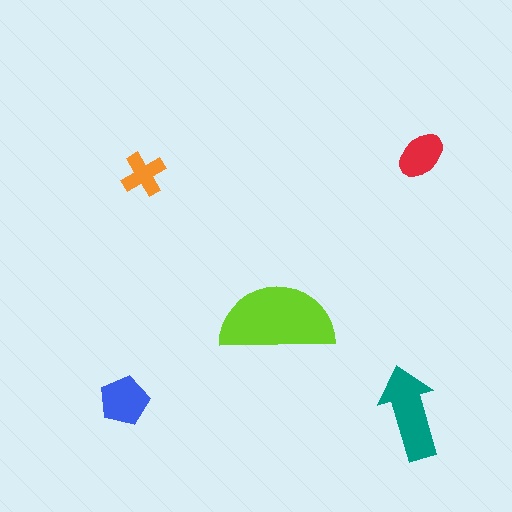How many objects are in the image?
There are 5 objects in the image.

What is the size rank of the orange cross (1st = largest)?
5th.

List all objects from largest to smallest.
The lime semicircle, the teal arrow, the blue pentagon, the red ellipse, the orange cross.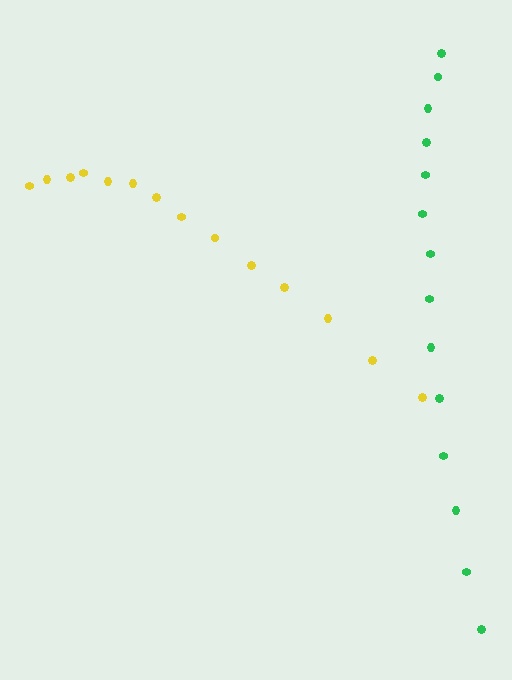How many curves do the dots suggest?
There are 2 distinct paths.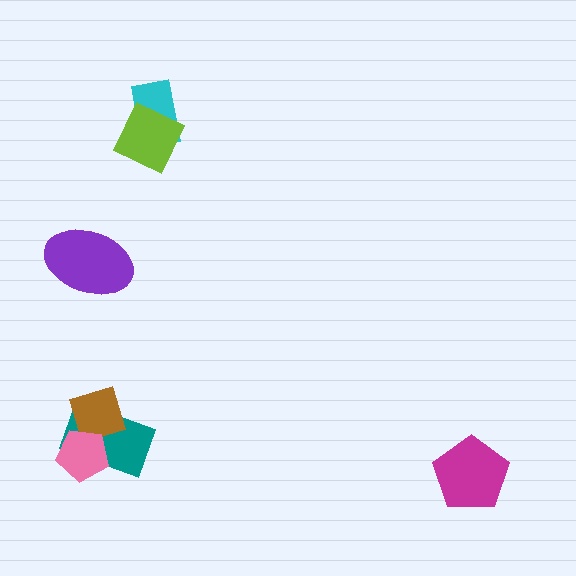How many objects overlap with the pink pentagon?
2 objects overlap with the pink pentagon.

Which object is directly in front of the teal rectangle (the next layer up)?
The brown diamond is directly in front of the teal rectangle.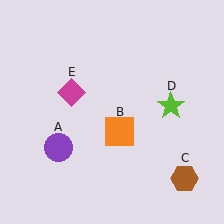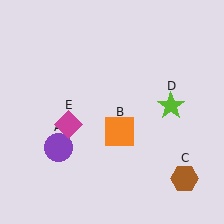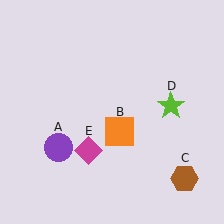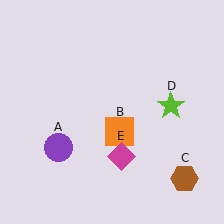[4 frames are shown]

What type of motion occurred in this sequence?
The magenta diamond (object E) rotated counterclockwise around the center of the scene.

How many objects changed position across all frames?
1 object changed position: magenta diamond (object E).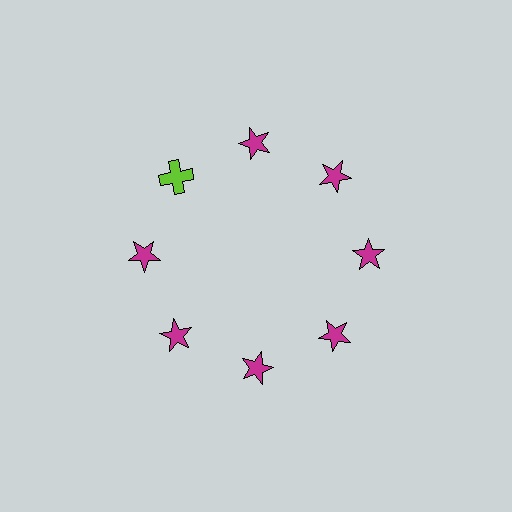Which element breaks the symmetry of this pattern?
The lime cross at roughly the 10 o'clock position breaks the symmetry. All other shapes are magenta stars.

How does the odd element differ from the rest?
It differs in both color (lime instead of magenta) and shape (cross instead of star).